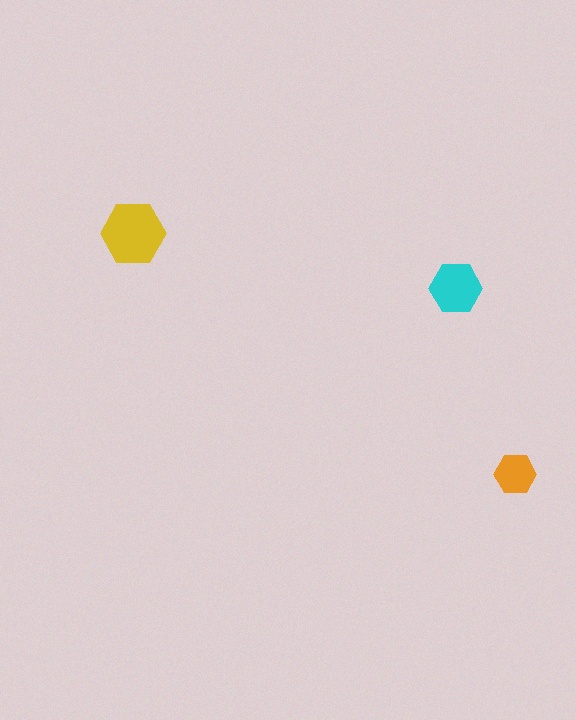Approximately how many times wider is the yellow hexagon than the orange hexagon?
About 1.5 times wider.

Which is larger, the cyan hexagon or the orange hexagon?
The cyan one.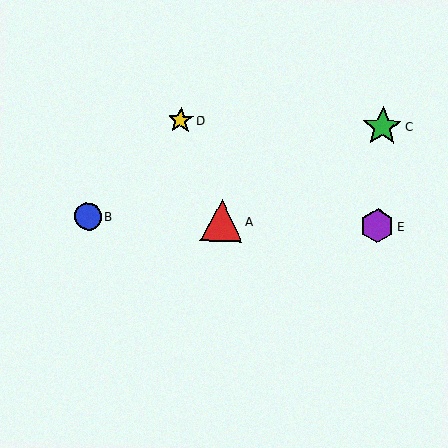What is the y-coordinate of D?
Object D is at y≈120.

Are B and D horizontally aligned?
No, B is at y≈216 and D is at y≈120.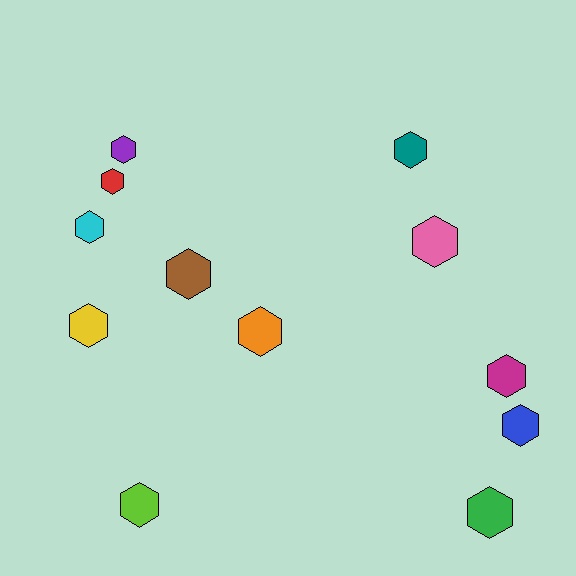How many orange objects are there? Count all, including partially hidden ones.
There is 1 orange object.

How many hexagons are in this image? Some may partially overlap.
There are 12 hexagons.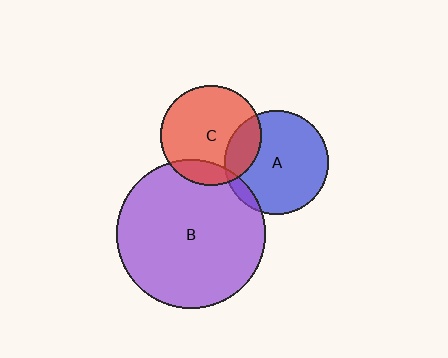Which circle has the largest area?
Circle B (purple).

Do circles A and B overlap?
Yes.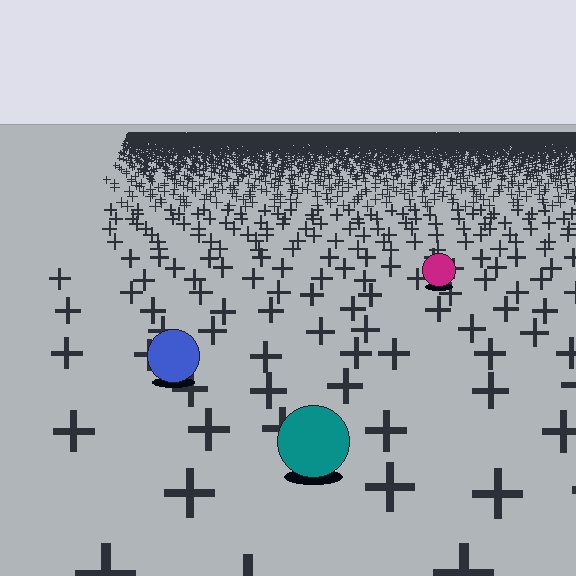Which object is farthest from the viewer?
The magenta circle is farthest from the viewer. It appears smaller and the ground texture around it is denser.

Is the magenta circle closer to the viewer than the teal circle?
No. The teal circle is closer — you can tell from the texture gradient: the ground texture is coarser near it.